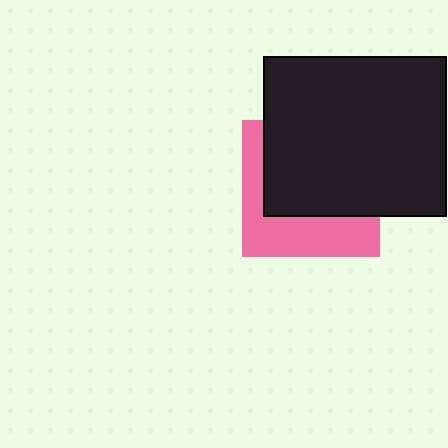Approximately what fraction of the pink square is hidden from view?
Roughly 60% of the pink square is hidden behind the black rectangle.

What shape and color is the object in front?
The object in front is a black rectangle.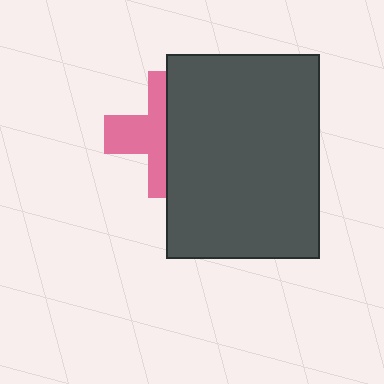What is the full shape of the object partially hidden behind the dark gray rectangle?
The partially hidden object is a pink cross.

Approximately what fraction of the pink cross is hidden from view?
Roughly 52% of the pink cross is hidden behind the dark gray rectangle.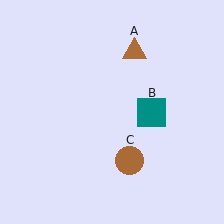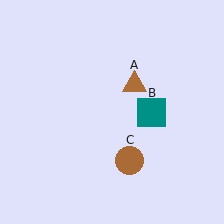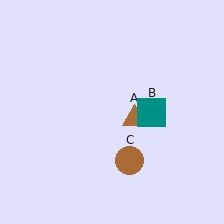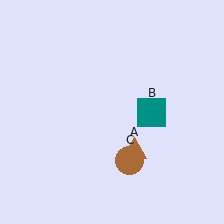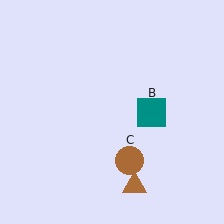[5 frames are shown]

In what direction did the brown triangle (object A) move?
The brown triangle (object A) moved down.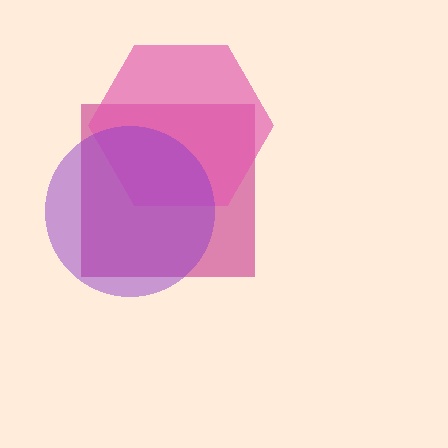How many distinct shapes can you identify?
There are 3 distinct shapes: a magenta square, a pink hexagon, a purple circle.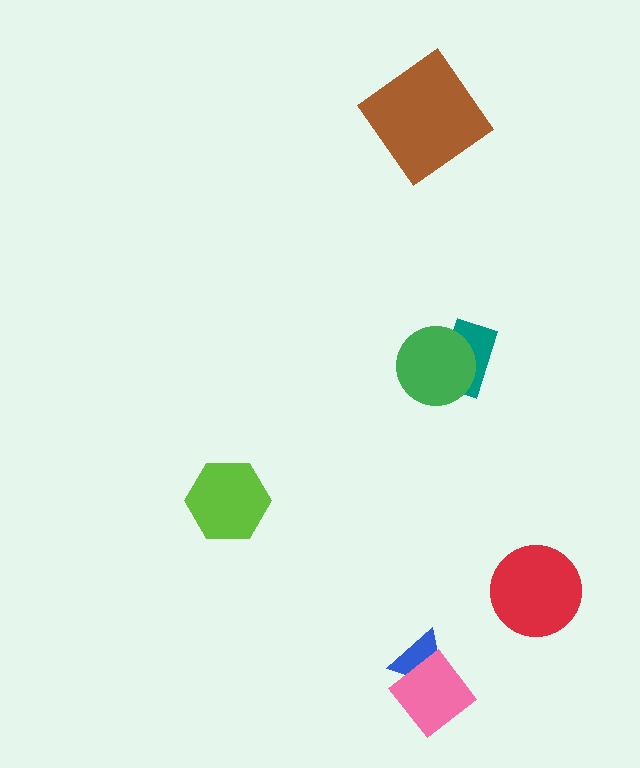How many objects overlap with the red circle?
0 objects overlap with the red circle.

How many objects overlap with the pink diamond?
1 object overlaps with the pink diamond.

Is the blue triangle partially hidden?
Yes, it is partially covered by another shape.